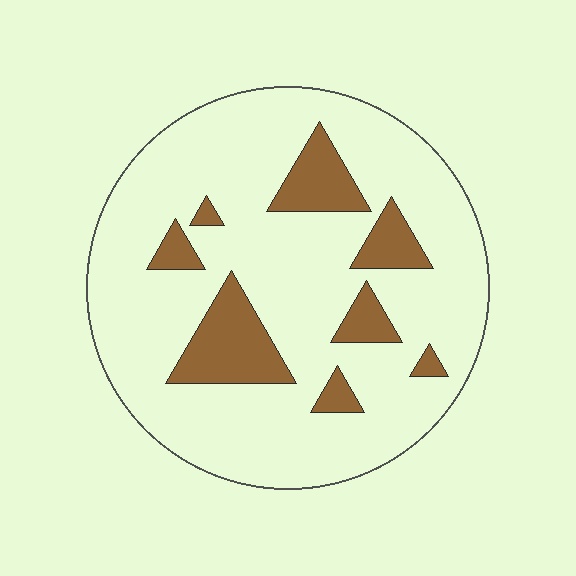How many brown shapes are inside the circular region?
8.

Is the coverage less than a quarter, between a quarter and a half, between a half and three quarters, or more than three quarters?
Less than a quarter.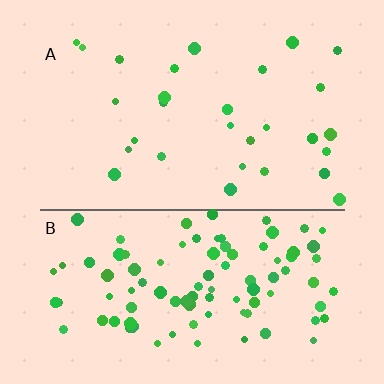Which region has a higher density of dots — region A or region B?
B (the bottom).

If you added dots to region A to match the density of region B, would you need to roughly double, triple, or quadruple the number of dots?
Approximately triple.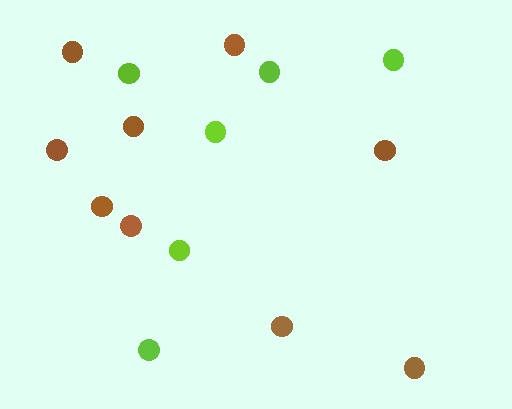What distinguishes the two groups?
There are 2 groups: one group of brown circles (9) and one group of lime circles (6).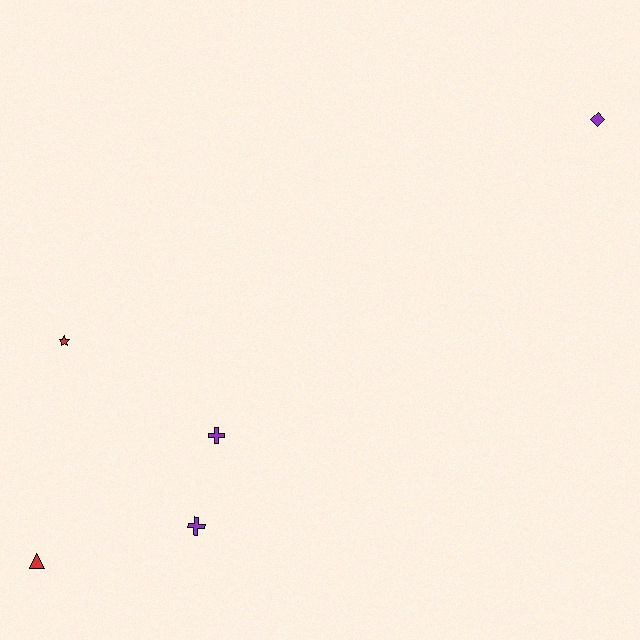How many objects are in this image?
There are 5 objects.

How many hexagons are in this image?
There are no hexagons.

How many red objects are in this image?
There are 2 red objects.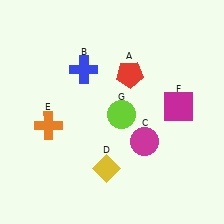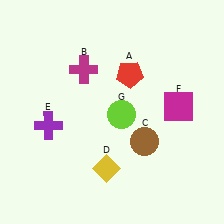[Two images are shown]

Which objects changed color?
B changed from blue to magenta. C changed from magenta to brown. E changed from orange to purple.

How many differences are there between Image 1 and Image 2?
There are 3 differences between the two images.